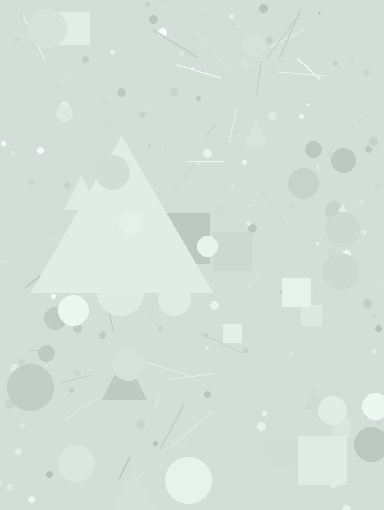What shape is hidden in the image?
A triangle is hidden in the image.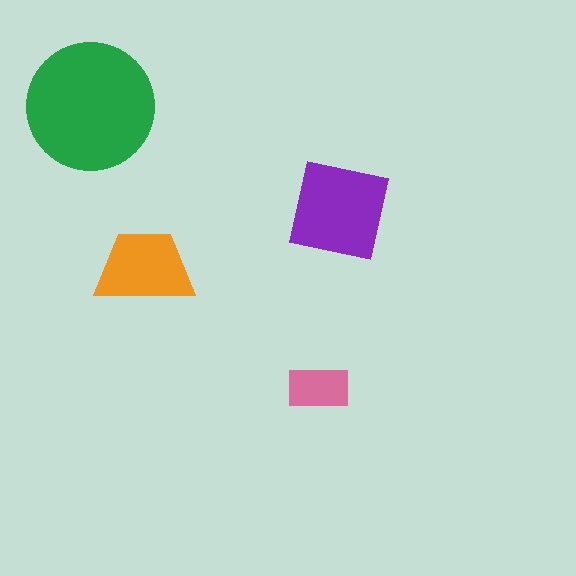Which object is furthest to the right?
The purple square is rightmost.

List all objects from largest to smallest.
The green circle, the purple square, the orange trapezoid, the pink rectangle.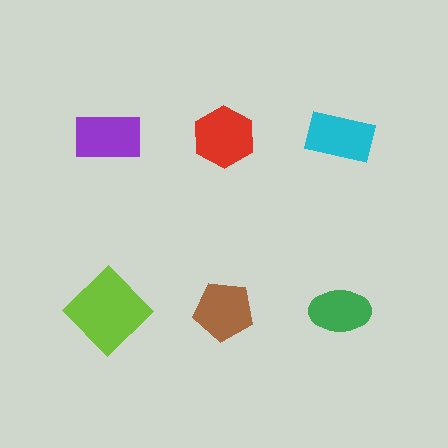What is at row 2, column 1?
A lime diamond.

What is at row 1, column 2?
A red hexagon.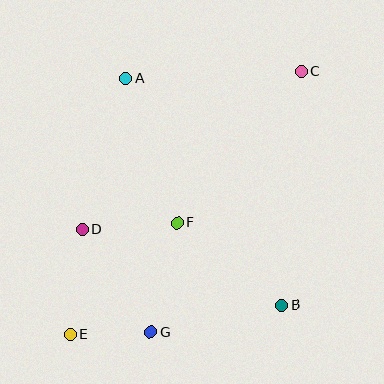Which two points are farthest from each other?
Points C and E are farthest from each other.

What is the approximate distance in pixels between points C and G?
The distance between C and G is approximately 301 pixels.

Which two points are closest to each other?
Points E and G are closest to each other.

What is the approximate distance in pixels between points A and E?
The distance between A and E is approximately 262 pixels.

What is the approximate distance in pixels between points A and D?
The distance between A and D is approximately 157 pixels.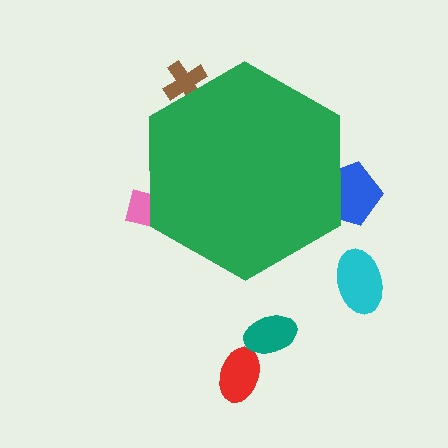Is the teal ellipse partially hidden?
No, the teal ellipse is fully visible.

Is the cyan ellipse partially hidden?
No, the cyan ellipse is fully visible.